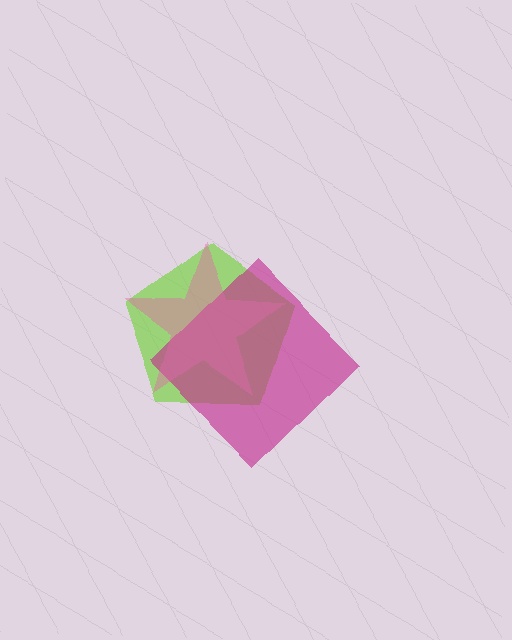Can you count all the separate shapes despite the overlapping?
Yes, there are 3 separate shapes.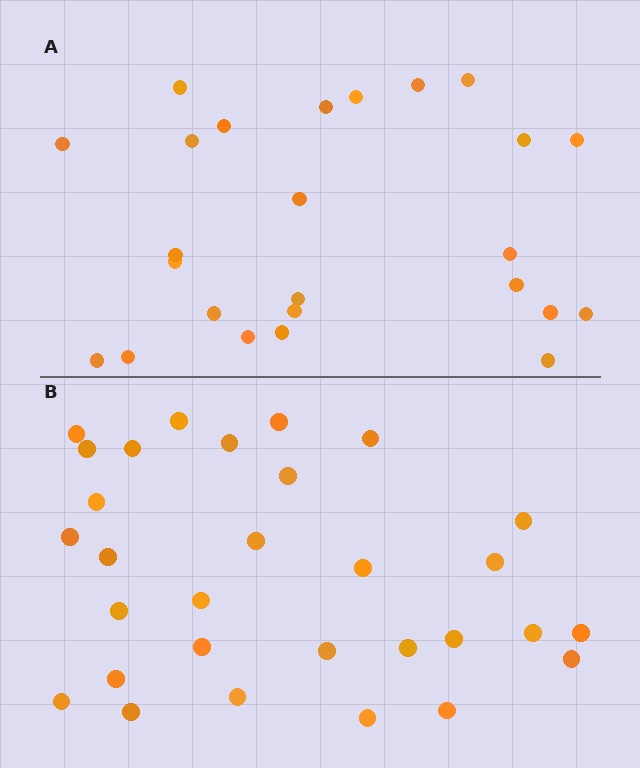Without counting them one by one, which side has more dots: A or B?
Region B (the bottom region) has more dots.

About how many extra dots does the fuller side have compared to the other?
Region B has about 5 more dots than region A.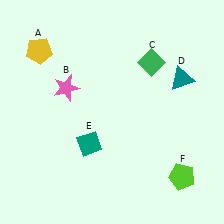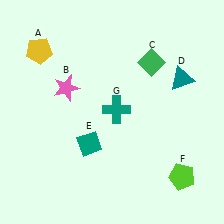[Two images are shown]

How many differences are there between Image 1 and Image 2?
There is 1 difference between the two images.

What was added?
A teal cross (G) was added in Image 2.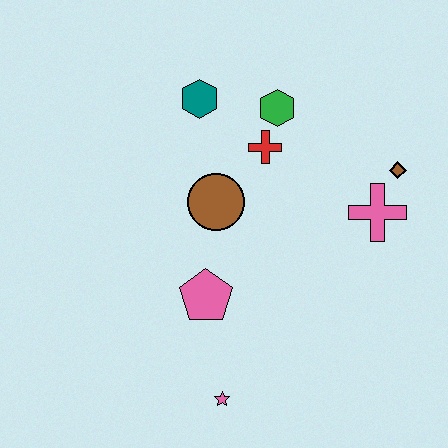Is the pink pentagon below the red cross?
Yes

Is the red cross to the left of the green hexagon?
Yes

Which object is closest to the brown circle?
The red cross is closest to the brown circle.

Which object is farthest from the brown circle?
The pink star is farthest from the brown circle.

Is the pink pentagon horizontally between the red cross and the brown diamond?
No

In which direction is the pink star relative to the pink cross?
The pink star is below the pink cross.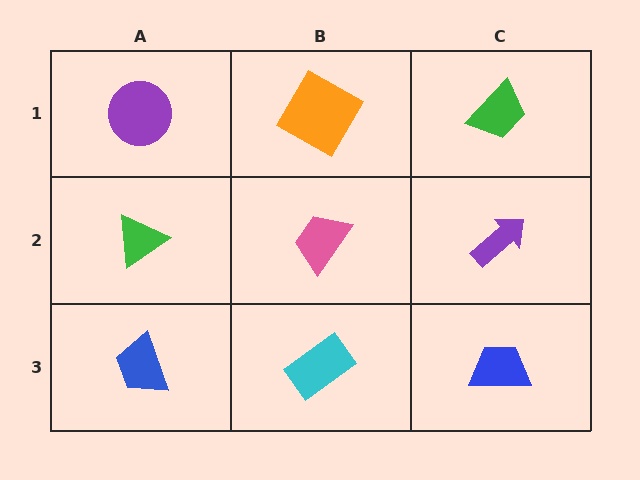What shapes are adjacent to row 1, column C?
A purple arrow (row 2, column C), an orange square (row 1, column B).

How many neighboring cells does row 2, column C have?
3.